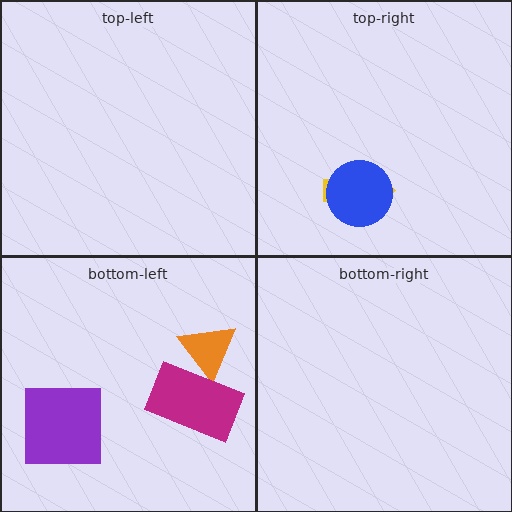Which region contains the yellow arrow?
The top-right region.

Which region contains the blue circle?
The top-right region.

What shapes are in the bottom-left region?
The purple square, the orange triangle, the magenta rectangle.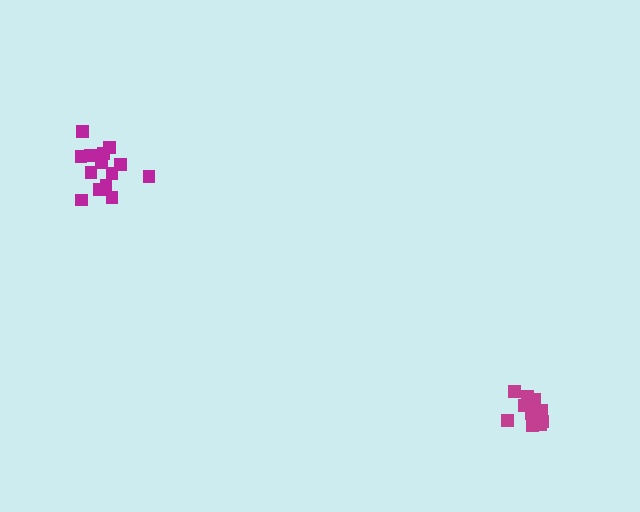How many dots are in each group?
Group 1: 13 dots, Group 2: 14 dots (27 total).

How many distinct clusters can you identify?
There are 2 distinct clusters.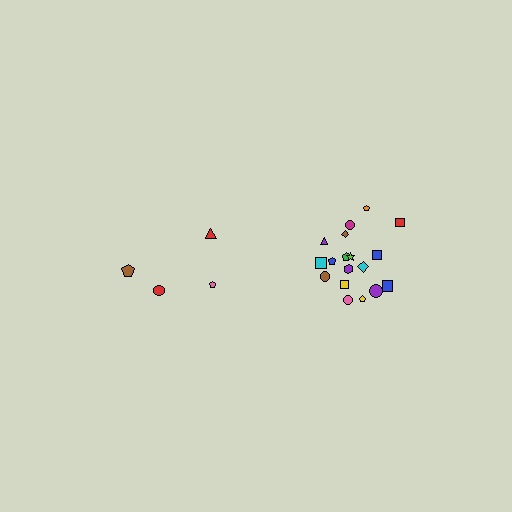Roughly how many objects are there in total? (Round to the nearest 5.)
Roughly 20 objects in total.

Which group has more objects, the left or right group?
The right group.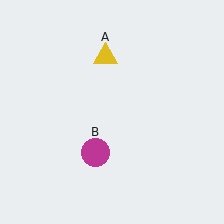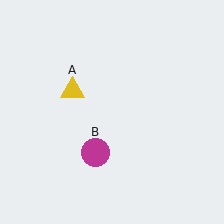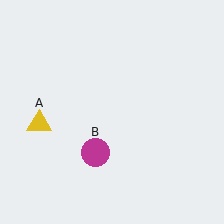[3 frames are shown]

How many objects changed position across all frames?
1 object changed position: yellow triangle (object A).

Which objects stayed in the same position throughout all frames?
Magenta circle (object B) remained stationary.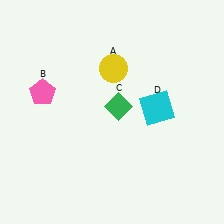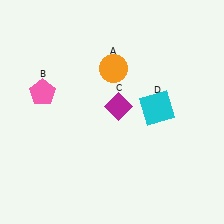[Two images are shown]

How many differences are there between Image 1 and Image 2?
There are 2 differences between the two images.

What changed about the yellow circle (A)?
In Image 1, A is yellow. In Image 2, it changed to orange.